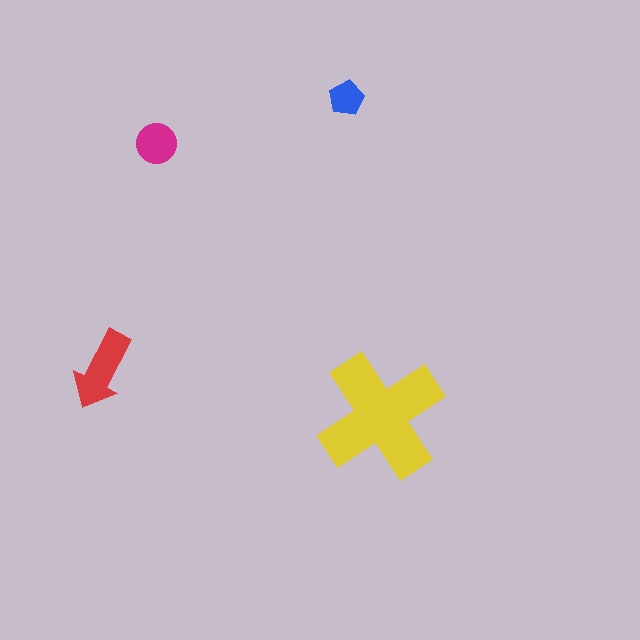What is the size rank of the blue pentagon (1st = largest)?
4th.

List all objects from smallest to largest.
The blue pentagon, the magenta circle, the red arrow, the yellow cross.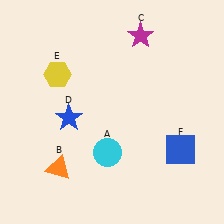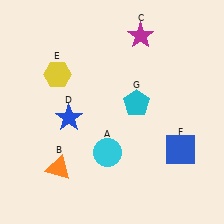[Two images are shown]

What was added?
A cyan pentagon (G) was added in Image 2.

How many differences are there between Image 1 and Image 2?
There is 1 difference between the two images.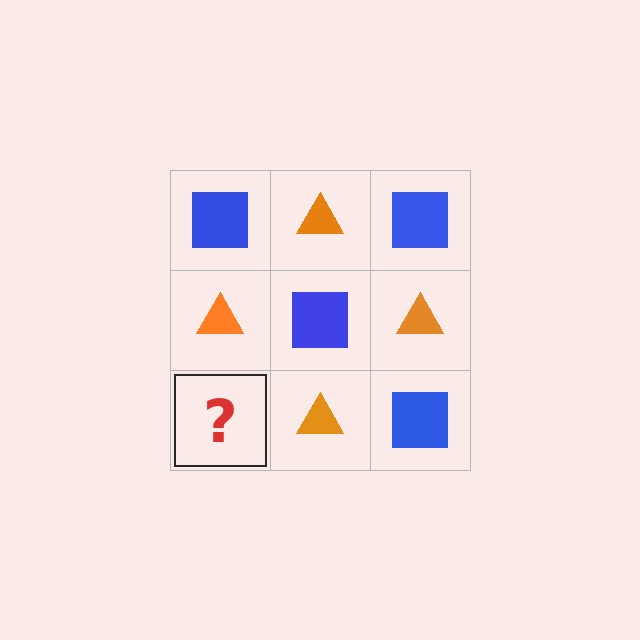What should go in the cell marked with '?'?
The missing cell should contain a blue square.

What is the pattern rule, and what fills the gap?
The rule is that it alternates blue square and orange triangle in a checkerboard pattern. The gap should be filled with a blue square.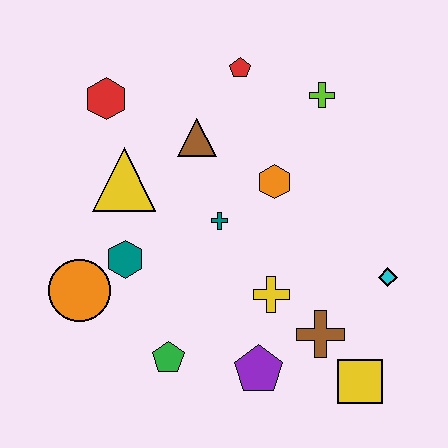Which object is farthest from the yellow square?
The red hexagon is farthest from the yellow square.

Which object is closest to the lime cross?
The red pentagon is closest to the lime cross.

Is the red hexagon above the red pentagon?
No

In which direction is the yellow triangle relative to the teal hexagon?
The yellow triangle is above the teal hexagon.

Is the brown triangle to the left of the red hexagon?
No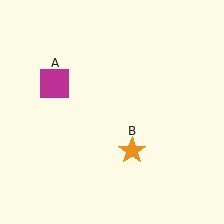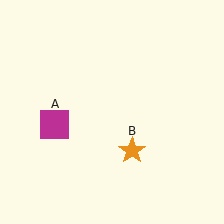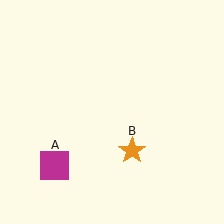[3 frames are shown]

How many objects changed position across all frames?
1 object changed position: magenta square (object A).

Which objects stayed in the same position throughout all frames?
Orange star (object B) remained stationary.